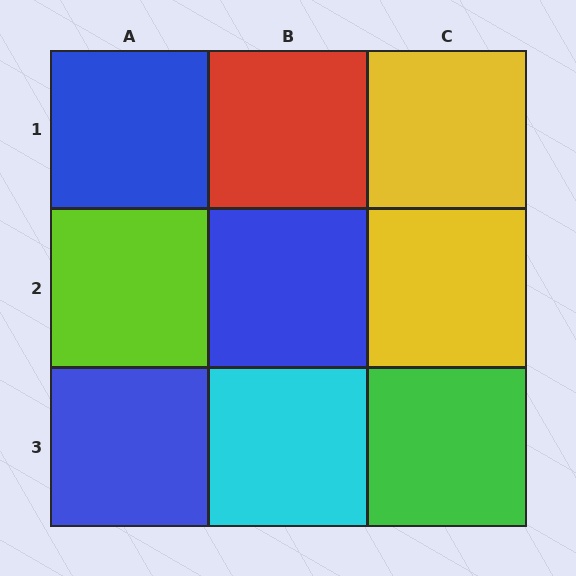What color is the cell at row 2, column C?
Yellow.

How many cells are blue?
3 cells are blue.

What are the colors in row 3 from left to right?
Blue, cyan, green.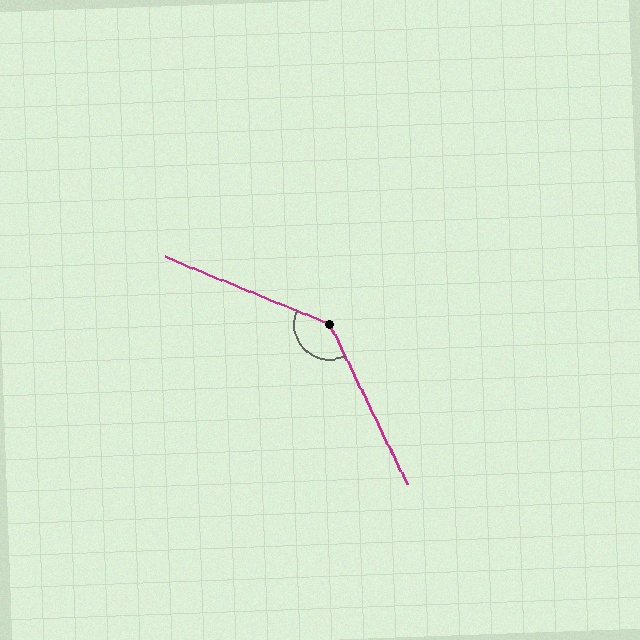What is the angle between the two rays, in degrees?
Approximately 139 degrees.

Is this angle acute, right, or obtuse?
It is obtuse.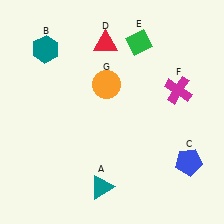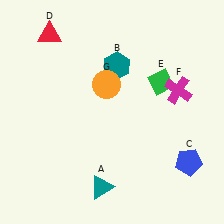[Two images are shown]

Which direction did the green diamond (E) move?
The green diamond (E) moved down.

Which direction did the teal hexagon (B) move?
The teal hexagon (B) moved right.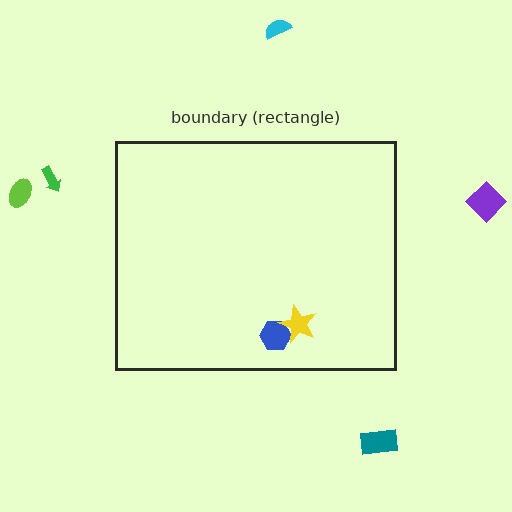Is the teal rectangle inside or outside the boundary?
Outside.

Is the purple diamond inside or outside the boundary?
Outside.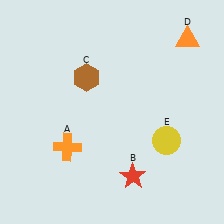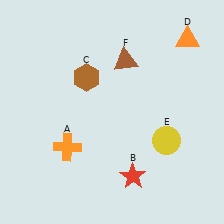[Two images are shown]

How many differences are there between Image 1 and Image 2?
There is 1 difference between the two images.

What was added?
A brown triangle (F) was added in Image 2.